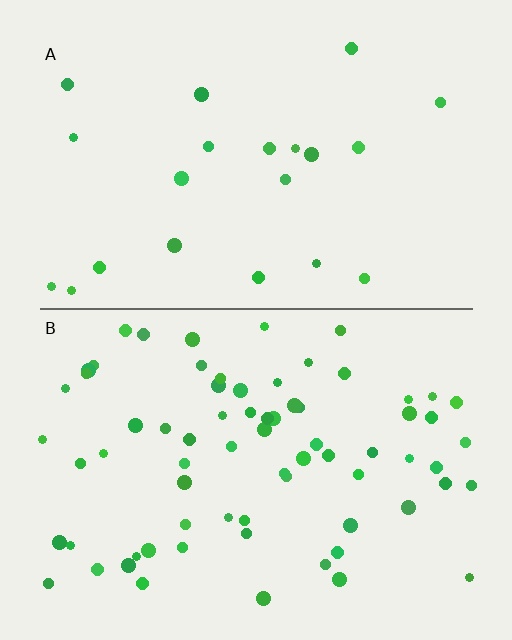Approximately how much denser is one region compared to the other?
Approximately 3.4× — region B over region A.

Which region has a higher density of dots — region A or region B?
B (the bottom).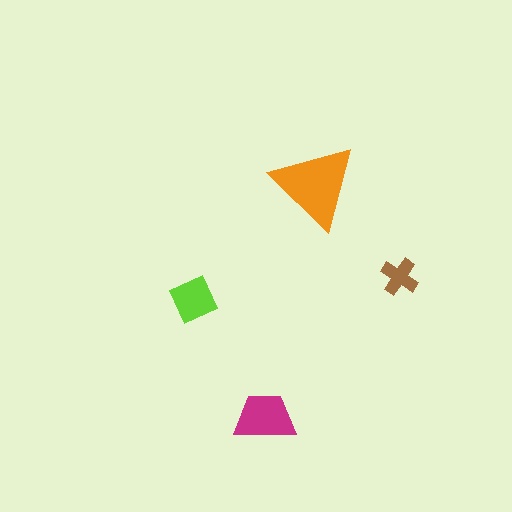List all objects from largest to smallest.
The orange triangle, the magenta trapezoid, the lime square, the brown cross.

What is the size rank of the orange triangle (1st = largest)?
1st.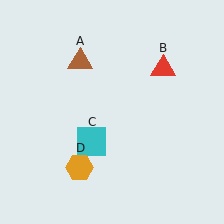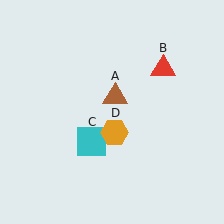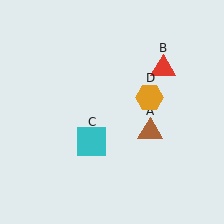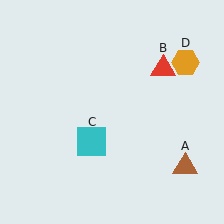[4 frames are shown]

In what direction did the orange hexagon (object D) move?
The orange hexagon (object D) moved up and to the right.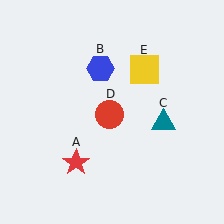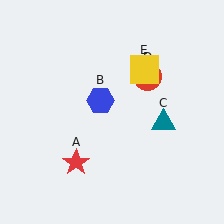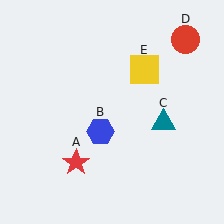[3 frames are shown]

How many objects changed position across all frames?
2 objects changed position: blue hexagon (object B), red circle (object D).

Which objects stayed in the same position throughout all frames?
Red star (object A) and teal triangle (object C) and yellow square (object E) remained stationary.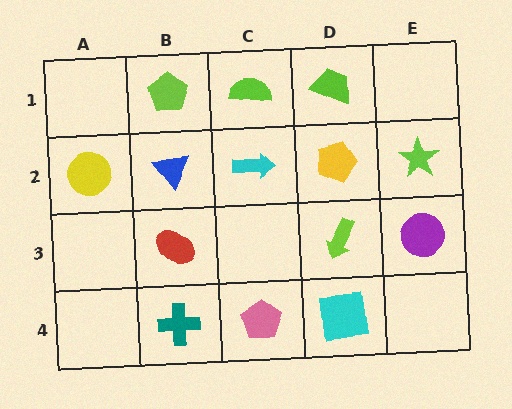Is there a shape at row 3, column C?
No, that cell is empty.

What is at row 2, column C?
A cyan arrow.